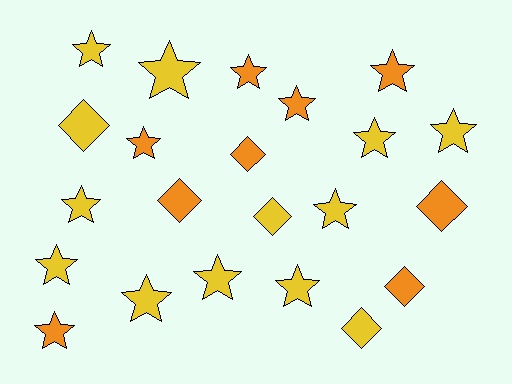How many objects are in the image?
There are 22 objects.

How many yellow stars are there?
There are 10 yellow stars.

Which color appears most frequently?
Yellow, with 13 objects.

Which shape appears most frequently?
Star, with 15 objects.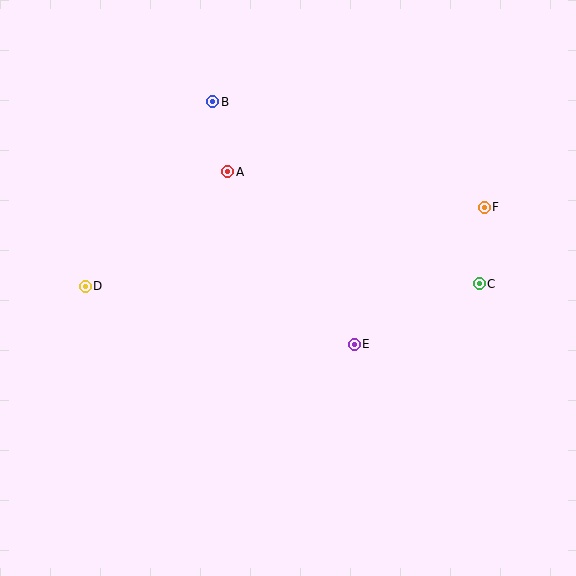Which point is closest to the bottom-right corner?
Point C is closest to the bottom-right corner.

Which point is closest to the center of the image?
Point E at (354, 344) is closest to the center.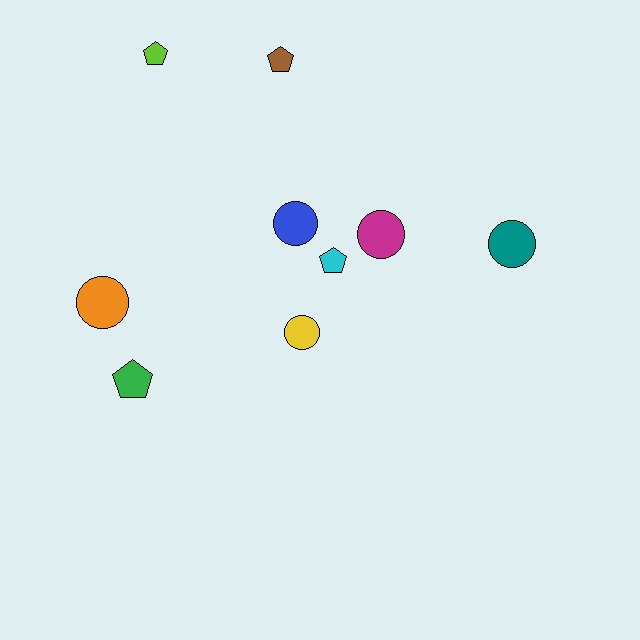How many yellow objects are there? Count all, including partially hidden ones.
There is 1 yellow object.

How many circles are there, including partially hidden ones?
There are 5 circles.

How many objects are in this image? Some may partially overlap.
There are 9 objects.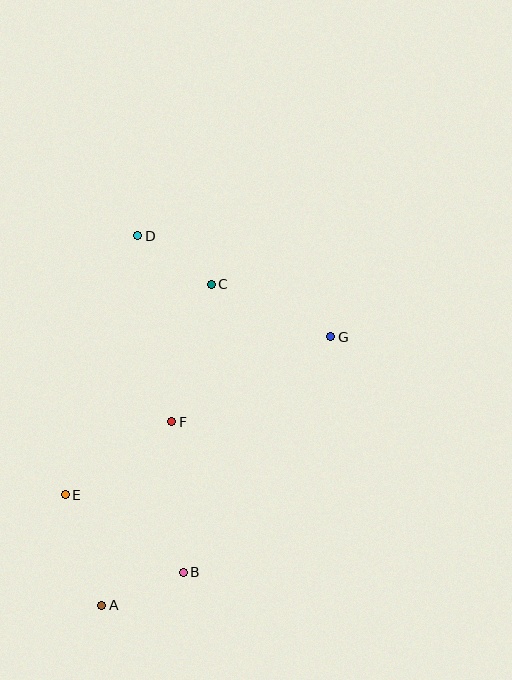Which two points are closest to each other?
Points A and B are closest to each other.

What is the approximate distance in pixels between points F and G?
The distance between F and G is approximately 180 pixels.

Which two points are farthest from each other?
Points A and D are farthest from each other.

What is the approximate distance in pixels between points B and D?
The distance between B and D is approximately 340 pixels.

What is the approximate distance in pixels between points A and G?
The distance between A and G is approximately 353 pixels.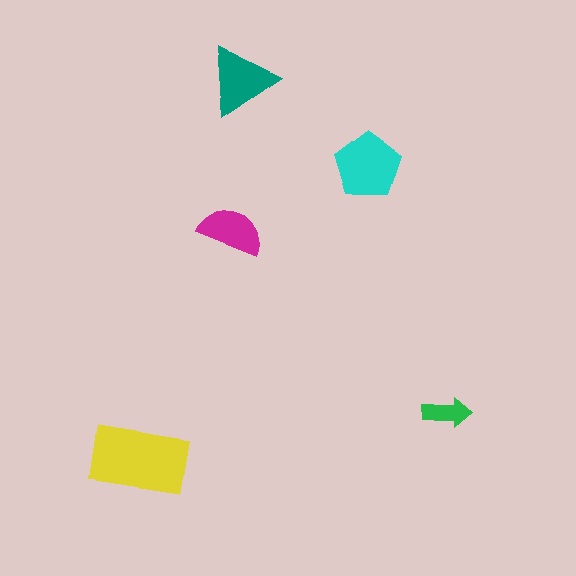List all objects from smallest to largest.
The green arrow, the magenta semicircle, the teal triangle, the cyan pentagon, the yellow rectangle.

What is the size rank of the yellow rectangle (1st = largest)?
1st.